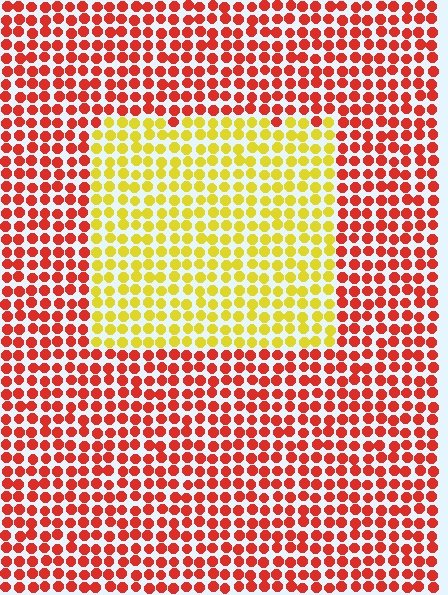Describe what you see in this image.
The image is filled with small red elements in a uniform arrangement. A rectangle-shaped region is visible where the elements are tinted to a slightly different hue, forming a subtle color boundary.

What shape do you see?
I see a rectangle.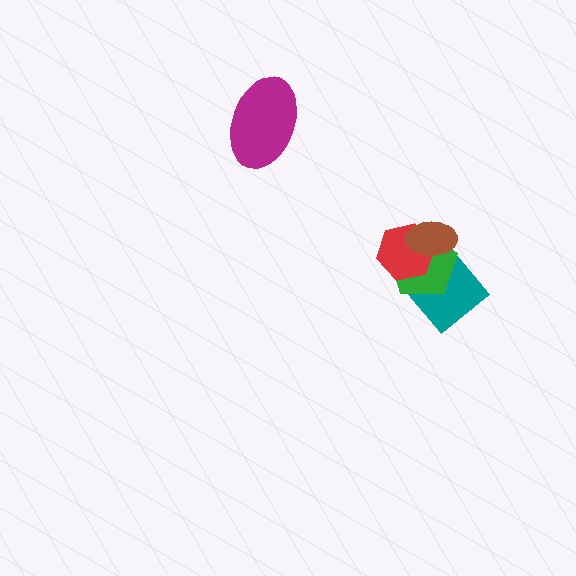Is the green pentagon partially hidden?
Yes, it is partially covered by another shape.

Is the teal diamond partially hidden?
Yes, it is partially covered by another shape.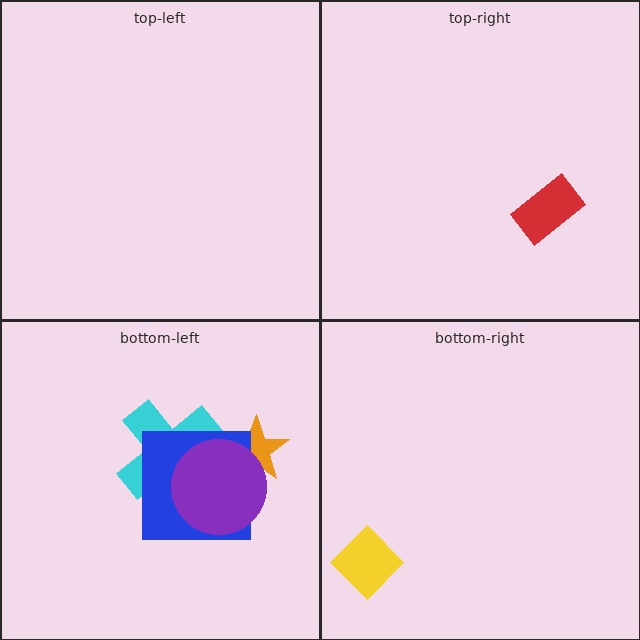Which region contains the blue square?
The bottom-left region.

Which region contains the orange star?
The bottom-left region.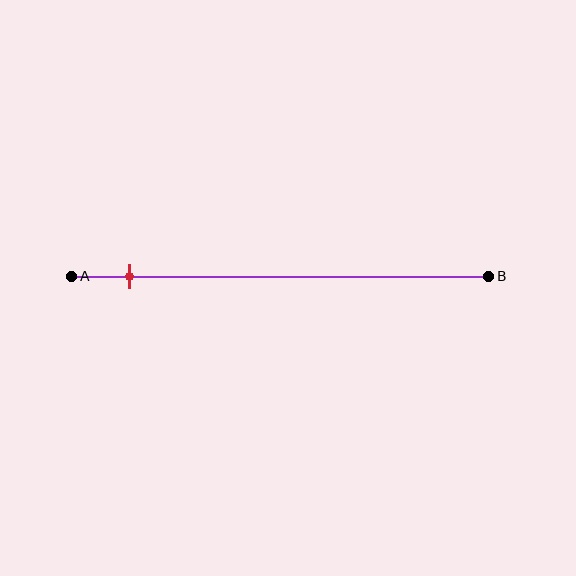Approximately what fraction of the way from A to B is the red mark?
The red mark is approximately 15% of the way from A to B.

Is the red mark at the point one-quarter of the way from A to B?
No, the mark is at about 15% from A, not at the 25% one-quarter point.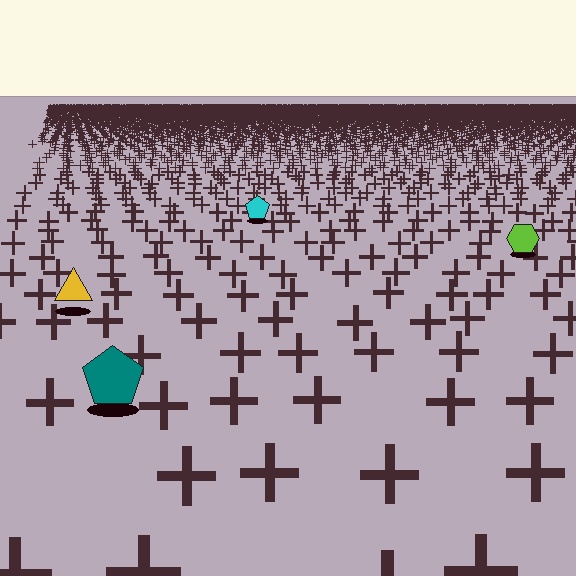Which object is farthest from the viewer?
The cyan pentagon is farthest from the viewer. It appears smaller and the ground texture around it is denser.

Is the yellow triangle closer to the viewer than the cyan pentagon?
Yes. The yellow triangle is closer — you can tell from the texture gradient: the ground texture is coarser near it.